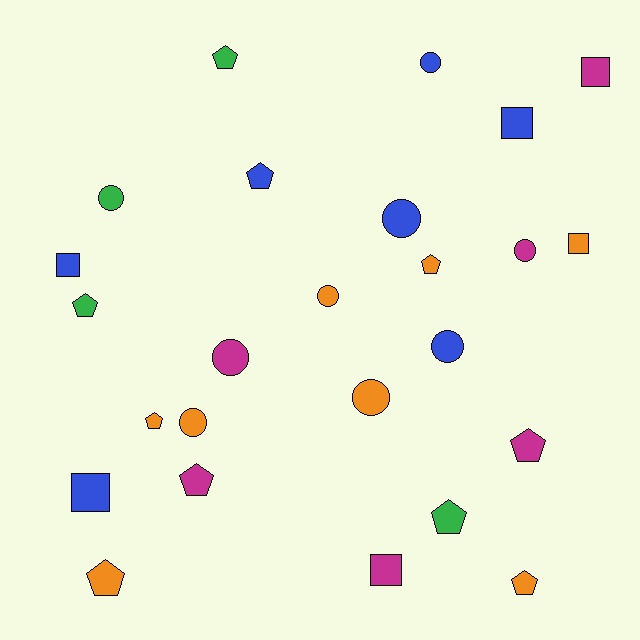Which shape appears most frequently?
Pentagon, with 10 objects.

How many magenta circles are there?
There are 2 magenta circles.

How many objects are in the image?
There are 25 objects.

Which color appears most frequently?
Orange, with 8 objects.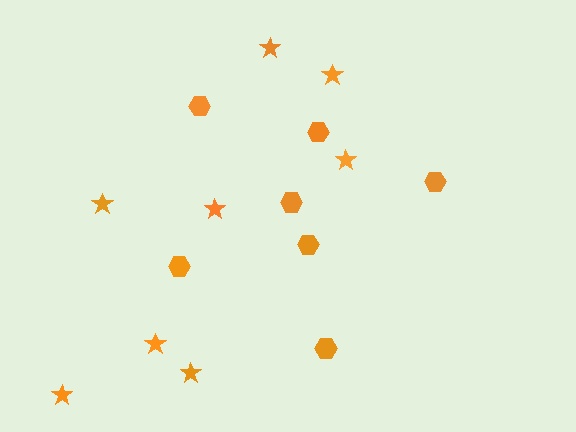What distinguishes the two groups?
There are 2 groups: one group of stars (8) and one group of hexagons (7).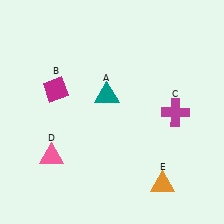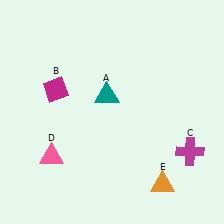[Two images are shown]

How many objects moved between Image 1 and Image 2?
1 object moved between the two images.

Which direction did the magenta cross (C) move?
The magenta cross (C) moved down.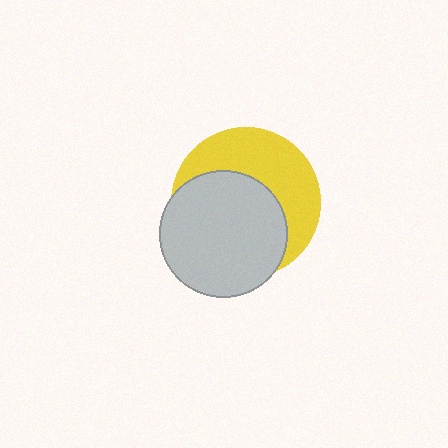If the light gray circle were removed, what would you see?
You would see the complete yellow circle.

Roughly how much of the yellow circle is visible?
A small part of it is visible (roughly 45%).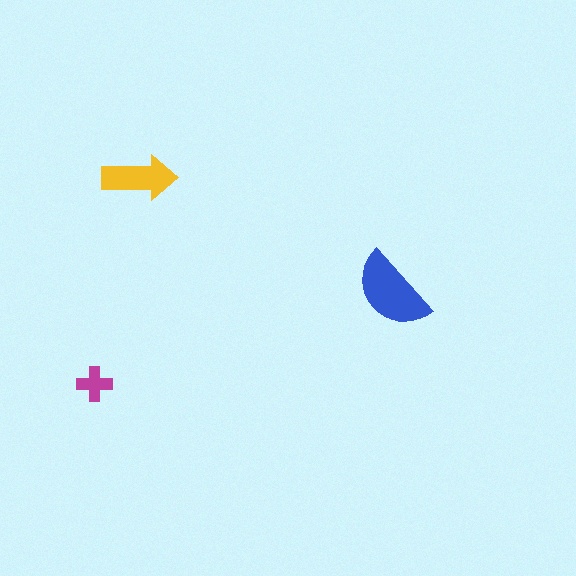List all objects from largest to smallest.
The blue semicircle, the yellow arrow, the magenta cross.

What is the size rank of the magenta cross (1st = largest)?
3rd.